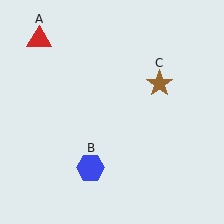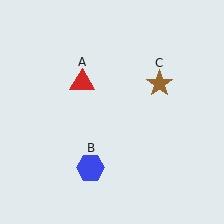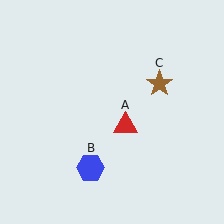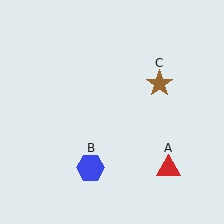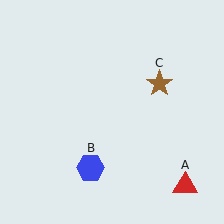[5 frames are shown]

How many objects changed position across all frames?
1 object changed position: red triangle (object A).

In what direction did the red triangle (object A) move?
The red triangle (object A) moved down and to the right.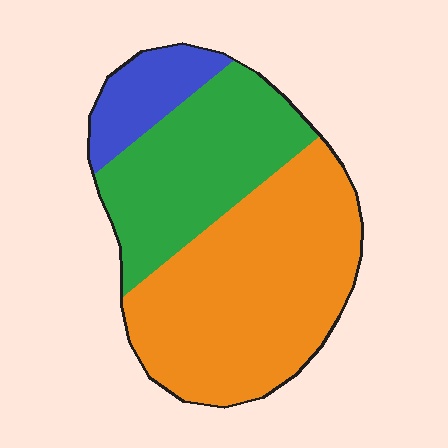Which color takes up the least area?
Blue, at roughly 10%.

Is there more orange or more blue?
Orange.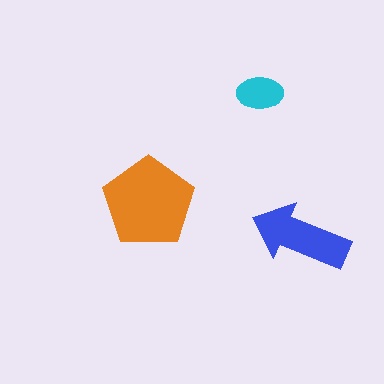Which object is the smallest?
The cyan ellipse.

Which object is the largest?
The orange pentagon.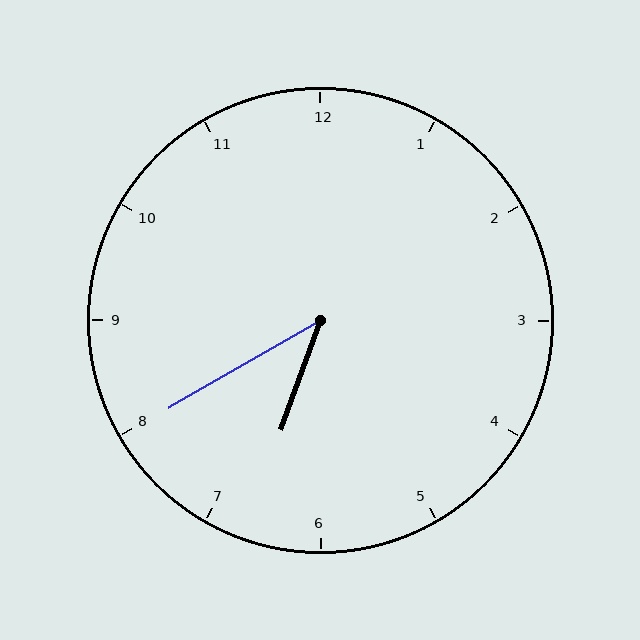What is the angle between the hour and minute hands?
Approximately 40 degrees.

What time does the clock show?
6:40.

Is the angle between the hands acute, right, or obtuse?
It is acute.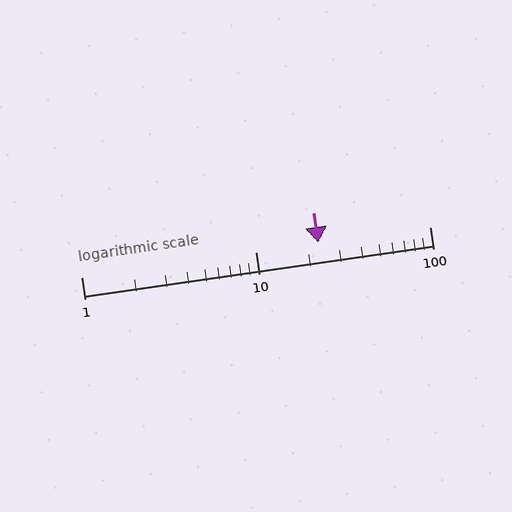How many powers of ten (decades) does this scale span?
The scale spans 2 decades, from 1 to 100.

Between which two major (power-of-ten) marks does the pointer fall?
The pointer is between 10 and 100.